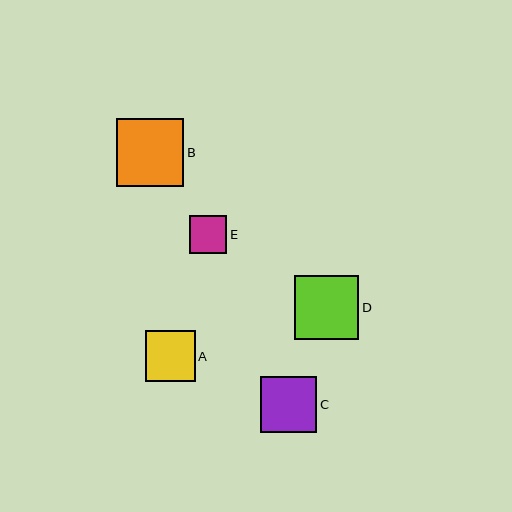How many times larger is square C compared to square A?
Square C is approximately 1.1 times the size of square A.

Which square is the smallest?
Square E is the smallest with a size of approximately 37 pixels.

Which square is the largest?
Square B is the largest with a size of approximately 68 pixels.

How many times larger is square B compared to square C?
Square B is approximately 1.2 times the size of square C.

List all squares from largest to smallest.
From largest to smallest: B, D, C, A, E.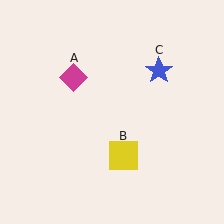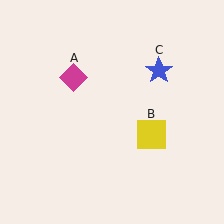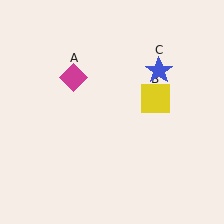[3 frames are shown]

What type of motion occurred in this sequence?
The yellow square (object B) rotated counterclockwise around the center of the scene.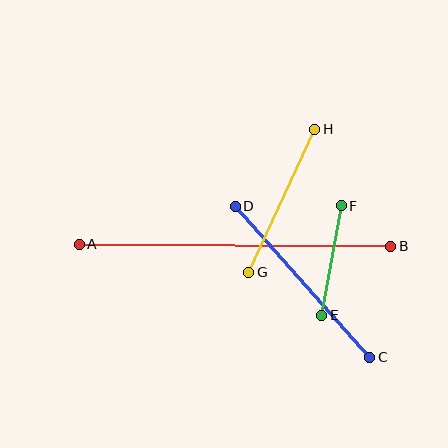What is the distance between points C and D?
The distance is approximately 203 pixels.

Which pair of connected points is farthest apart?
Points A and B are farthest apart.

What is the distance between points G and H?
The distance is approximately 158 pixels.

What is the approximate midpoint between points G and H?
The midpoint is at approximately (282, 201) pixels.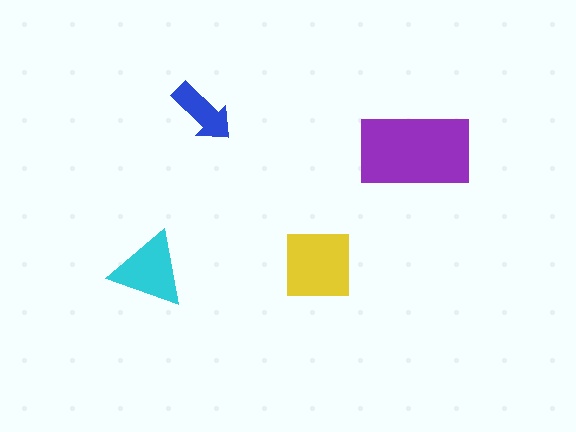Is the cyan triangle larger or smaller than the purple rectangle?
Smaller.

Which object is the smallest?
The blue arrow.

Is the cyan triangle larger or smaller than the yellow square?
Smaller.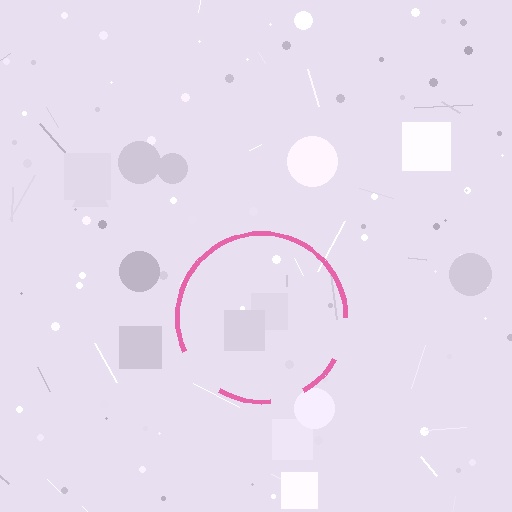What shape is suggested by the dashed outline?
The dashed outline suggests a circle.